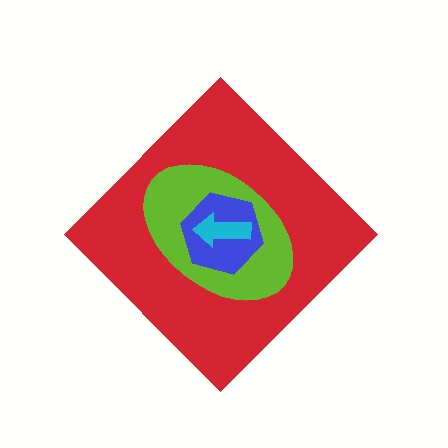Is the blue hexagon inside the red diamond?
Yes.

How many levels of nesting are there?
4.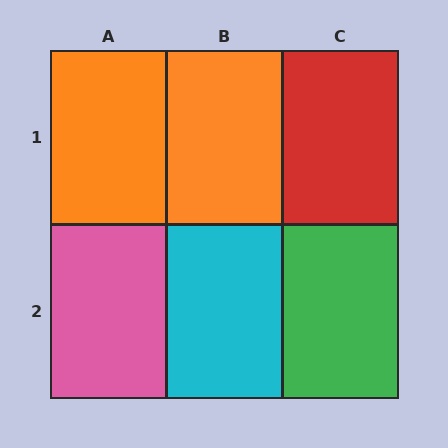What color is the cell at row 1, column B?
Orange.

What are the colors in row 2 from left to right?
Pink, cyan, green.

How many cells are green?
1 cell is green.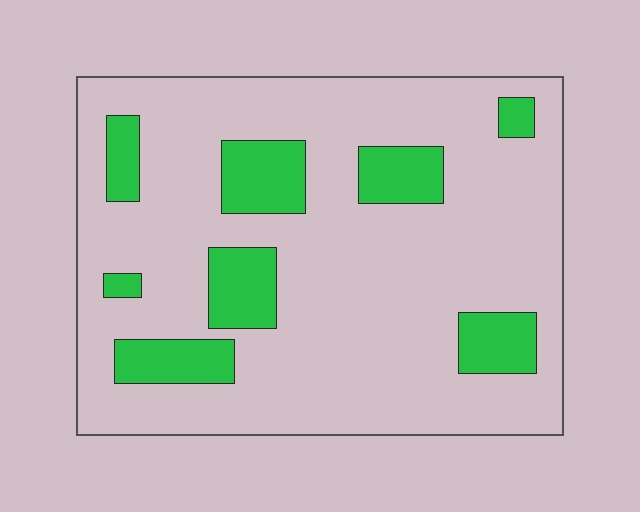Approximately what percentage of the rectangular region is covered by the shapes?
Approximately 20%.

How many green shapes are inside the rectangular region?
8.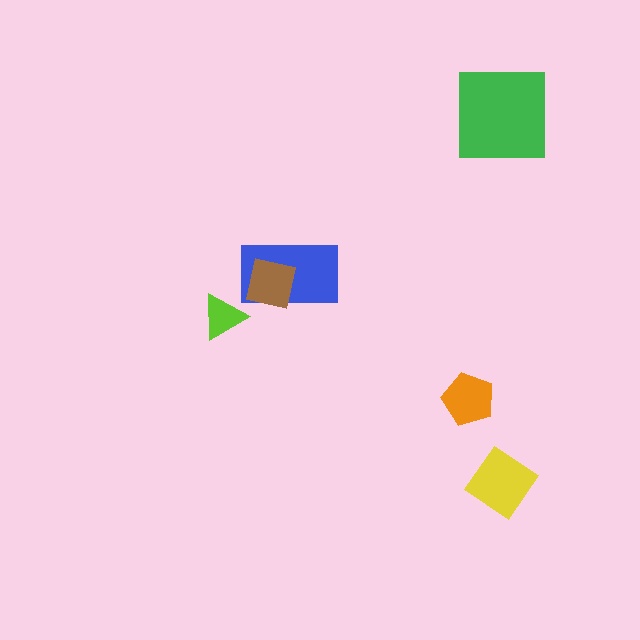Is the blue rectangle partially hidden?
Yes, it is partially covered by another shape.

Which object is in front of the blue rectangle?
The brown square is in front of the blue rectangle.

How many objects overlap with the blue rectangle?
1 object overlaps with the blue rectangle.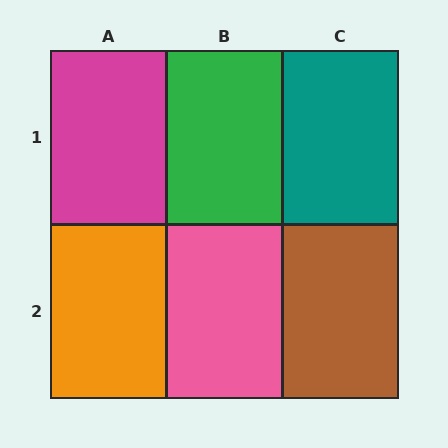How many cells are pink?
1 cell is pink.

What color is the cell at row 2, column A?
Orange.